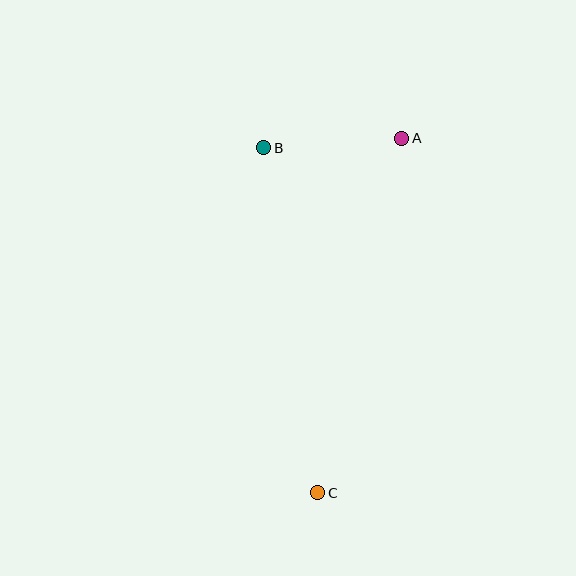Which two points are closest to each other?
Points A and B are closest to each other.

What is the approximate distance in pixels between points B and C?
The distance between B and C is approximately 349 pixels.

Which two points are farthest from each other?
Points A and C are farthest from each other.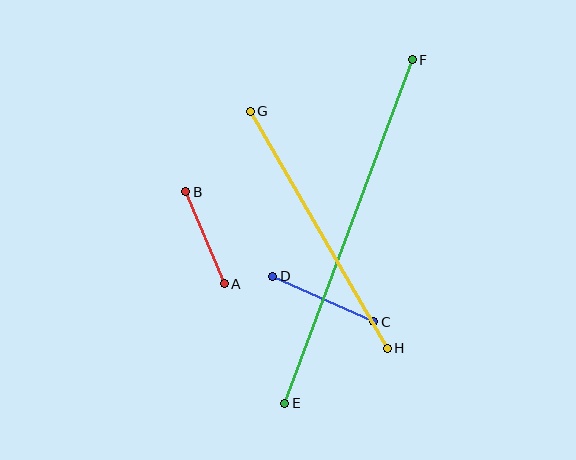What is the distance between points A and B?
The distance is approximately 100 pixels.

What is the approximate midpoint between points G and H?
The midpoint is at approximately (319, 230) pixels.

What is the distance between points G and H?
The distance is approximately 274 pixels.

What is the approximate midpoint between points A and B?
The midpoint is at approximately (205, 238) pixels.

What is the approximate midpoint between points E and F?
The midpoint is at approximately (349, 232) pixels.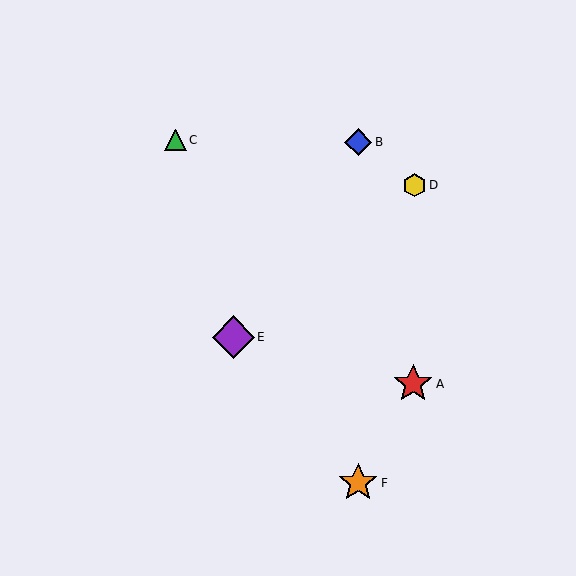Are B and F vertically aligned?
Yes, both are at x≈358.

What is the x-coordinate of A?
Object A is at x≈413.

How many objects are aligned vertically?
2 objects (B, F) are aligned vertically.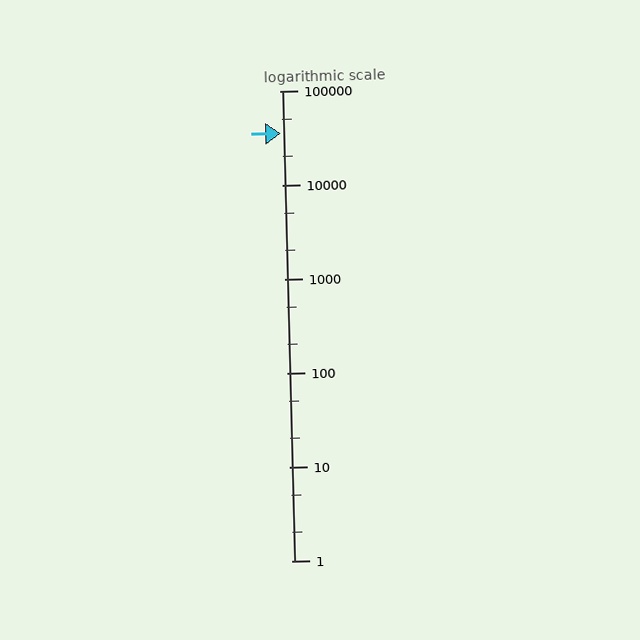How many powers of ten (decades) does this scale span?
The scale spans 5 decades, from 1 to 100000.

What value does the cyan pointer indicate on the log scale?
The pointer indicates approximately 35000.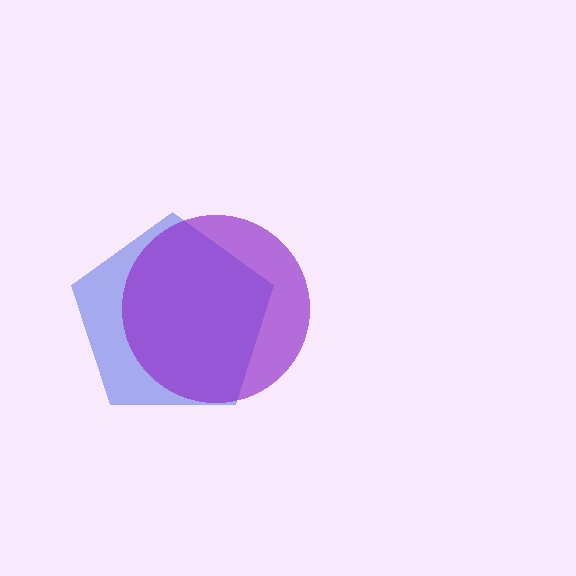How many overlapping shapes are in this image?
There are 2 overlapping shapes in the image.